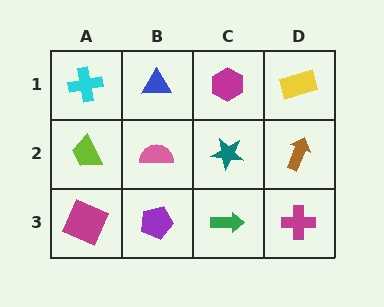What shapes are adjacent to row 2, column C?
A magenta hexagon (row 1, column C), a green arrow (row 3, column C), a pink semicircle (row 2, column B), a brown arrow (row 2, column D).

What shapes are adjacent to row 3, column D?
A brown arrow (row 2, column D), a green arrow (row 3, column C).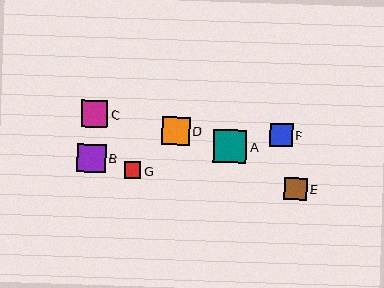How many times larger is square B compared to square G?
Square B is approximately 1.7 times the size of square G.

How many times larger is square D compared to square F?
Square D is approximately 1.2 times the size of square F.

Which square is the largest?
Square A is the largest with a size of approximately 34 pixels.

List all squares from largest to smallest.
From largest to smallest: A, B, D, C, F, E, G.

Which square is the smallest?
Square G is the smallest with a size of approximately 17 pixels.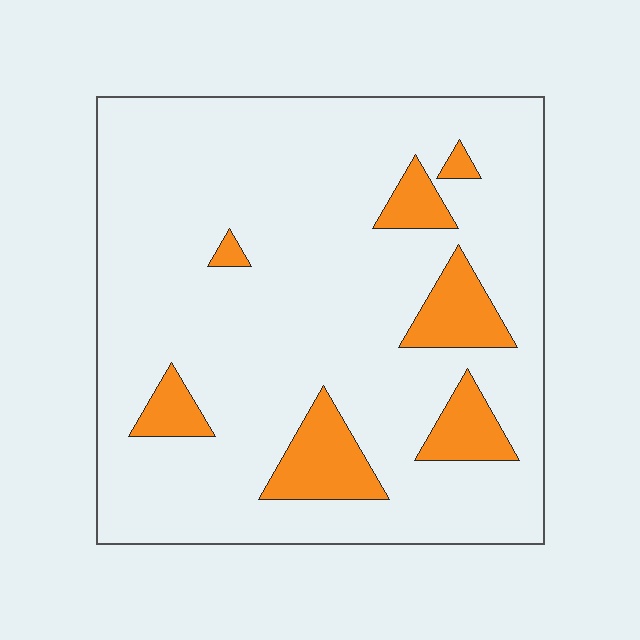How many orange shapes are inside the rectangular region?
7.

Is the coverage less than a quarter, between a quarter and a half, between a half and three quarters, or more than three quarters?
Less than a quarter.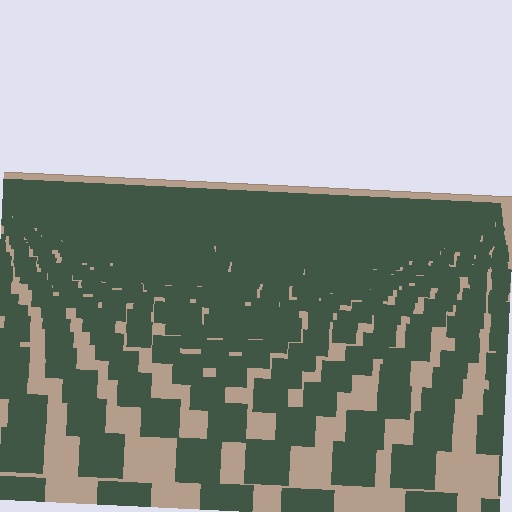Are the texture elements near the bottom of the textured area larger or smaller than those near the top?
Larger. Near the bottom, elements are closer to the viewer and appear at a bigger on-screen size.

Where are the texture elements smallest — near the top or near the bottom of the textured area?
Near the top.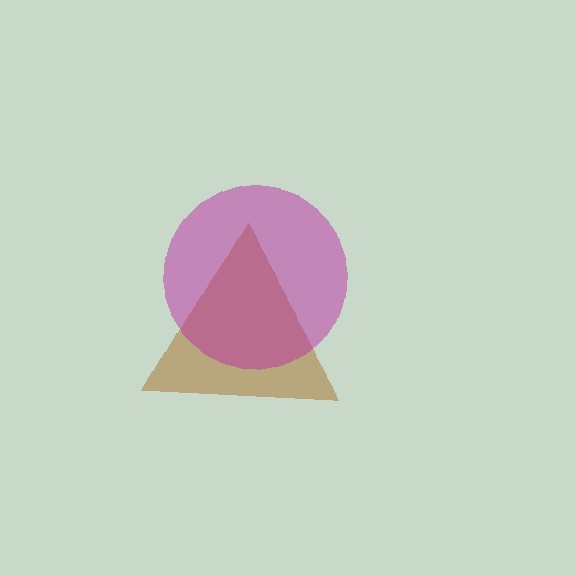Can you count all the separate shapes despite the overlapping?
Yes, there are 2 separate shapes.